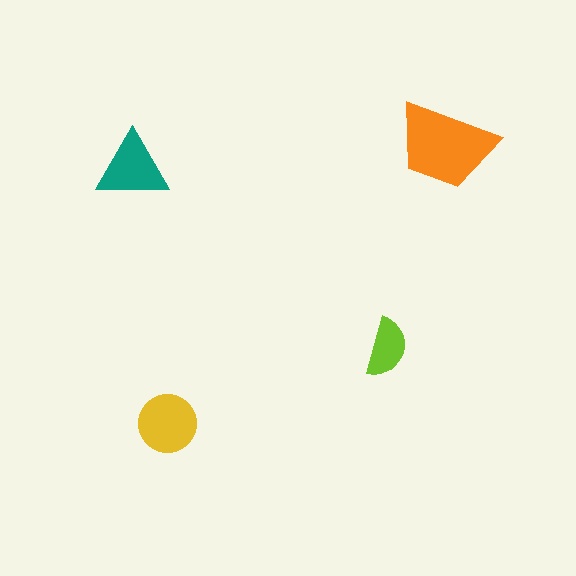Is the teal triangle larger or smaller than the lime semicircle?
Larger.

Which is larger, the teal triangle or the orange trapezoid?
The orange trapezoid.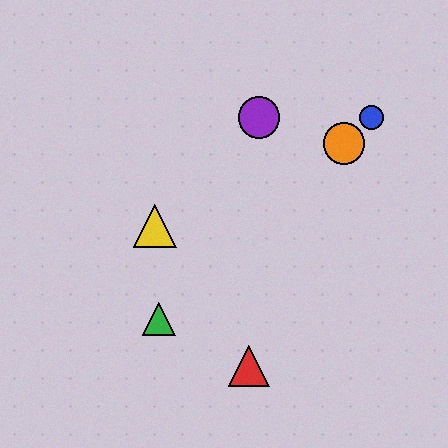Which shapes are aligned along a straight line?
The blue circle, the green triangle, the orange circle are aligned along a straight line.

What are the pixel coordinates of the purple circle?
The purple circle is at (259, 117).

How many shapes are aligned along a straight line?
3 shapes (the blue circle, the green triangle, the orange circle) are aligned along a straight line.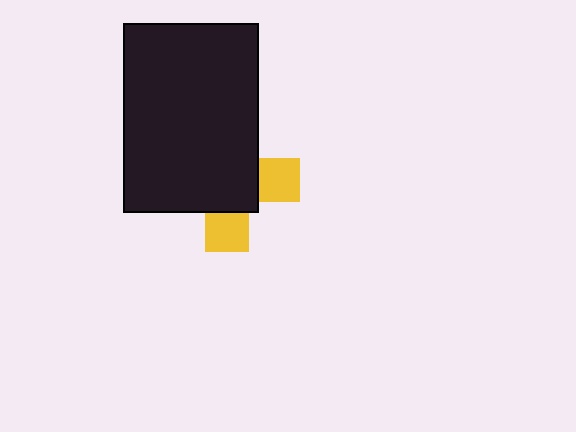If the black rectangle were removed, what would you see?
You would see the complete yellow cross.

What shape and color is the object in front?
The object in front is a black rectangle.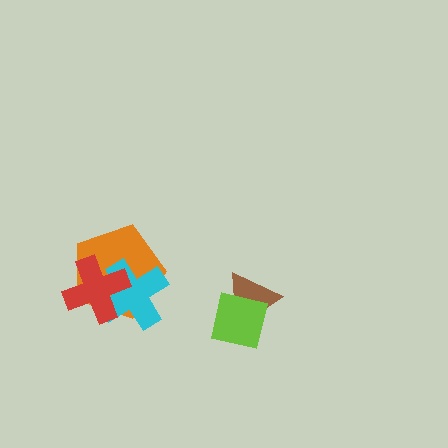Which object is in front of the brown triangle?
The lime square is in front of the brown triangle.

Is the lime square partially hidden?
No, no other shape covers it.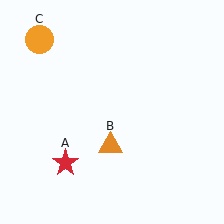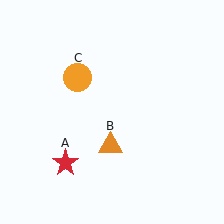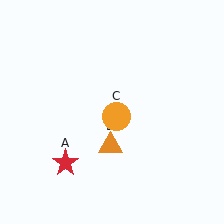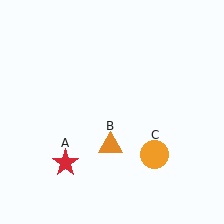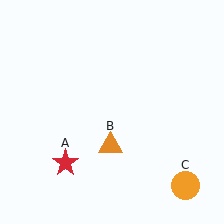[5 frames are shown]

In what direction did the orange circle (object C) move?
The orange circle (object C) moved down and to the right.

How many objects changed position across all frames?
1 object changed position: orange circle (object C).